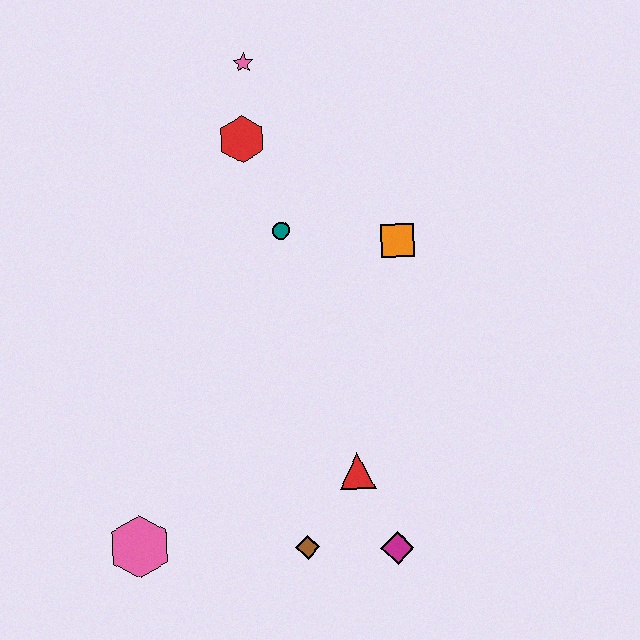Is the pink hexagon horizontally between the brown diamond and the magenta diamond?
No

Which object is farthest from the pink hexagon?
The pink star is farthest from the pink hexagon.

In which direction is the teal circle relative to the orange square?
The teal circle is to the left of the orange square.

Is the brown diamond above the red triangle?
No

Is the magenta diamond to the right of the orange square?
No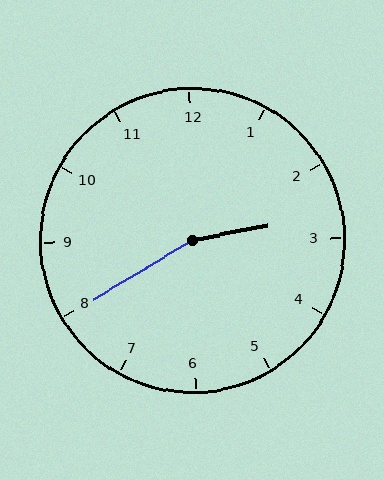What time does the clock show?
2:40.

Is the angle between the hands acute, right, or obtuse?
It is obtuse.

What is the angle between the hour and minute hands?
Approximately 160 degrees.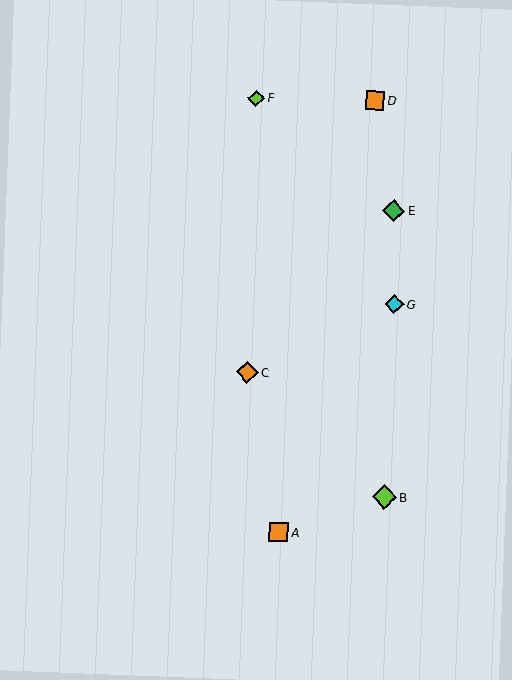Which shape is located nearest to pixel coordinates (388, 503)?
The lime diamond (labeled B) at (384, 497) is nearest to that location.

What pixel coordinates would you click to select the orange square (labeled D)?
Click at (375, 100) to select the orange square D.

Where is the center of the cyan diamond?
The center of the cyan diamond is at (394, 304).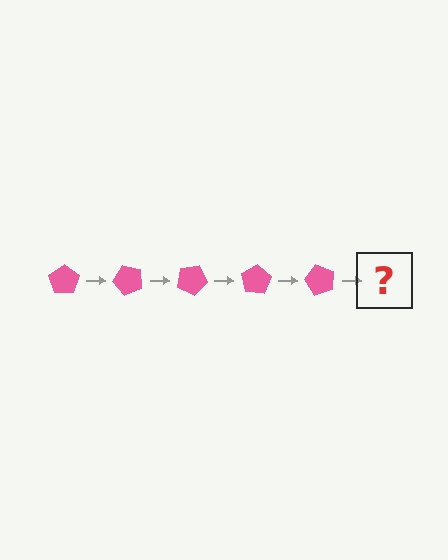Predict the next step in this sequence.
The next step is a pink pentagon rotated 250 degrees.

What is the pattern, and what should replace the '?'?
The pattern is that the pentagon rotates 50 degrees each step. The '?' should be a pink pentagon rotated 250 degrees.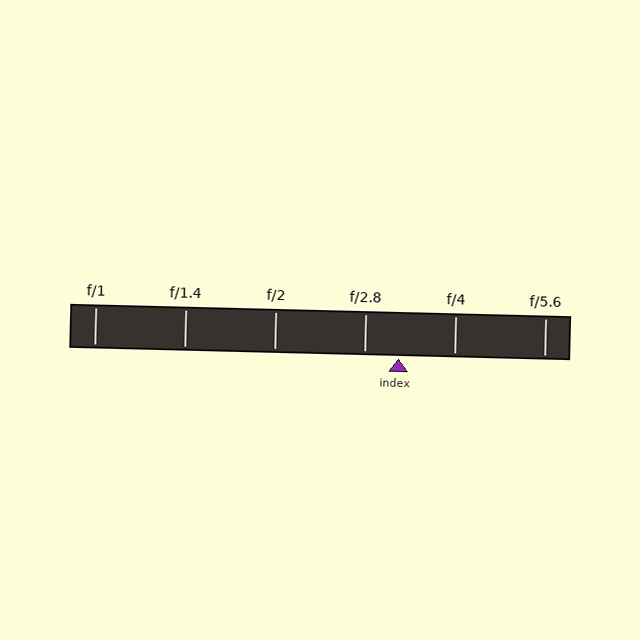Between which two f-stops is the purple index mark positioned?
The index mark is between f/2.8 and f/4.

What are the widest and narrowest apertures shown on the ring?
The widest aperture shown is f/1 and the narrowest is f/5.6.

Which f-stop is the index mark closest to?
The index mark is closest to f/2.8.